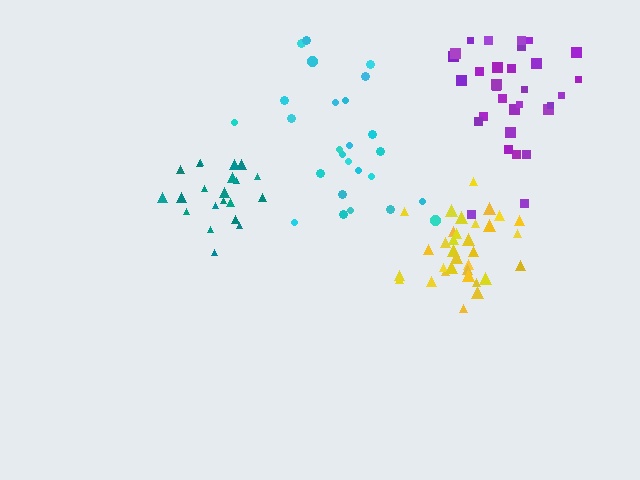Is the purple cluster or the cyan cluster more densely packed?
Purple.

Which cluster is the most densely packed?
Yellow.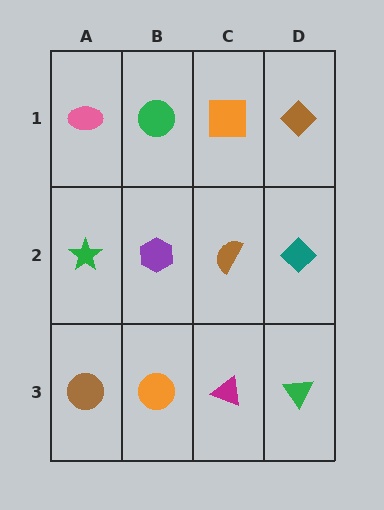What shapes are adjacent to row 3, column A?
A green star (row 2, column A), an orange circle (row 3, column B).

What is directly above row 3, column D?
A teal diamond.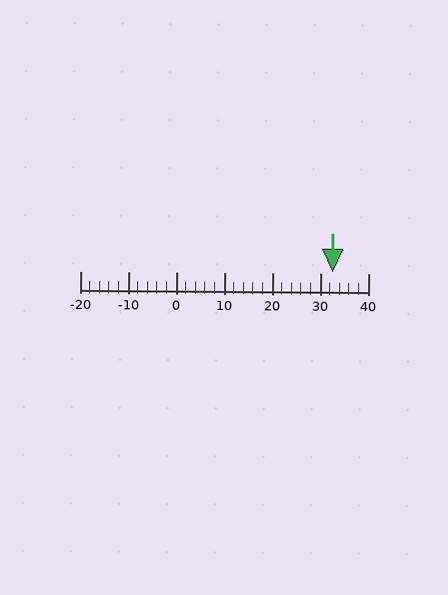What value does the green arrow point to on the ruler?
The green arrow points to approximately 32.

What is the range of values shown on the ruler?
The ruler shows values from -20 to 40.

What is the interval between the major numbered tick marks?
The major tick marks are spaced 10 units apart.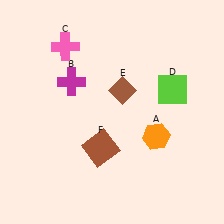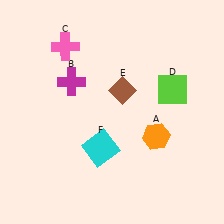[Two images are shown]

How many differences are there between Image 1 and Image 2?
There is 1 difference between the two images.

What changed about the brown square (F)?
In Image 1, F is brown. In Image 2, it changed to cyan.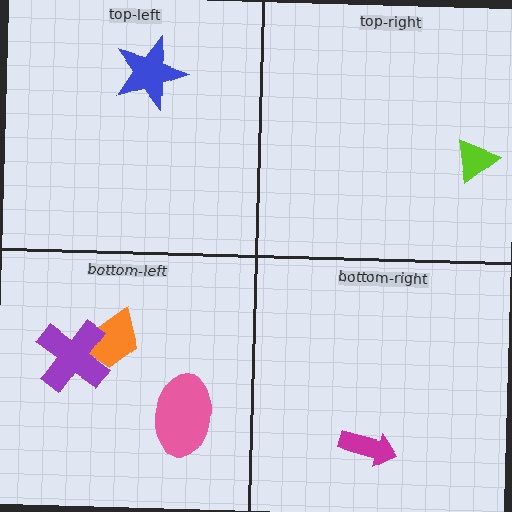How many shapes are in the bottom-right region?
1.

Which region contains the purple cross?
The bottom-left region.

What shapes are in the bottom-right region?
The magenta arrow.